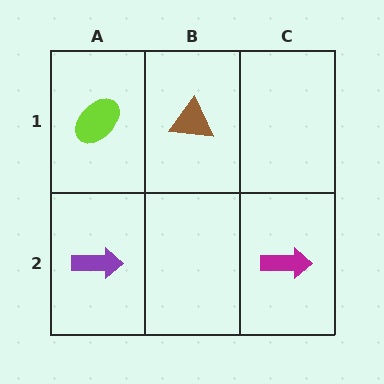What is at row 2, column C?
A magenta arrow.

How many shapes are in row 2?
2 shapes.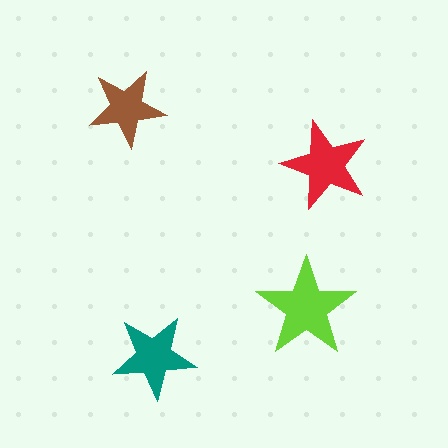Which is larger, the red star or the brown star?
The red one.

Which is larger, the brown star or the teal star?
The teal one.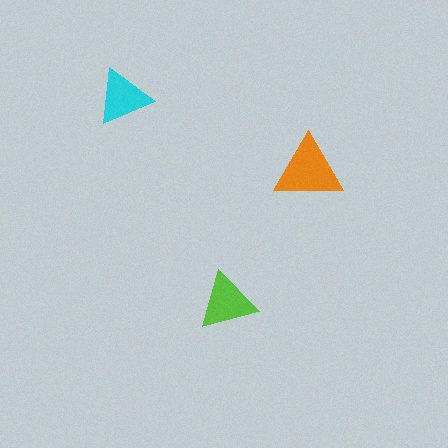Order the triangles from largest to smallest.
the orange one, the lime one, the cyan one.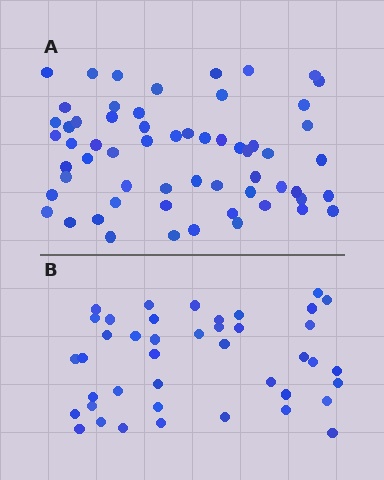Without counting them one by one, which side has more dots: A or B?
Region A (the top region) has more dots.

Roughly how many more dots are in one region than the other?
Region A has approximately 20 more dots than region B.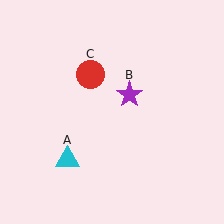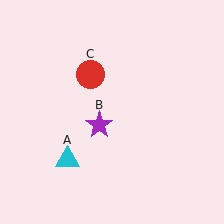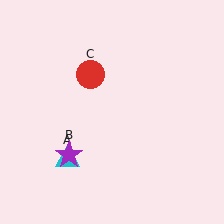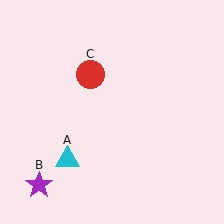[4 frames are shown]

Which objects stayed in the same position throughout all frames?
Cyan triangle (object A) and red circle (object C) remained stationary.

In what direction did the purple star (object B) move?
The purple star (object B) moved down and to the left.